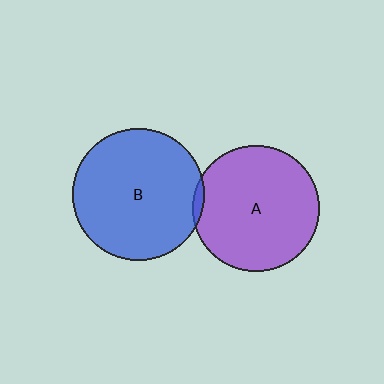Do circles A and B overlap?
Yes.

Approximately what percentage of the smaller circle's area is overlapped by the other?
Approximately 5%.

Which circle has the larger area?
Circle B (blue).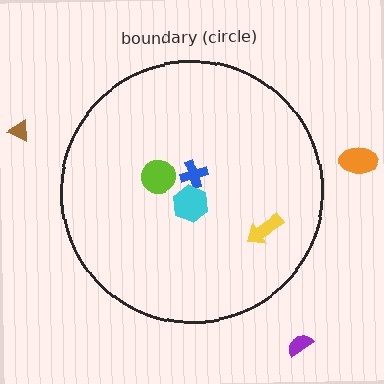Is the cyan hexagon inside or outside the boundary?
Inside.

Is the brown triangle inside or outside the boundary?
Outside.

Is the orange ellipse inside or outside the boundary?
Outside.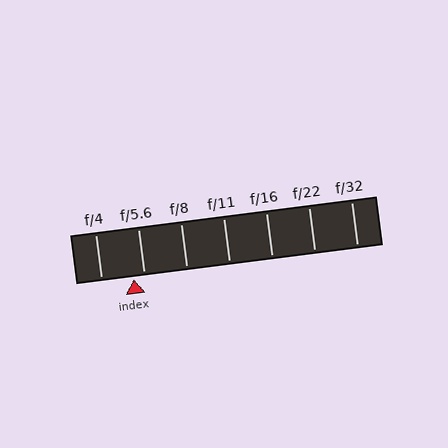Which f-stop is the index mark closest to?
The index mark is closest to f/5.6.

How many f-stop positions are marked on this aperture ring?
There are 7 f-stop positions marked.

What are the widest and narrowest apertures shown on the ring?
The widest aperture shown is f/4 and the narrowest is f/32.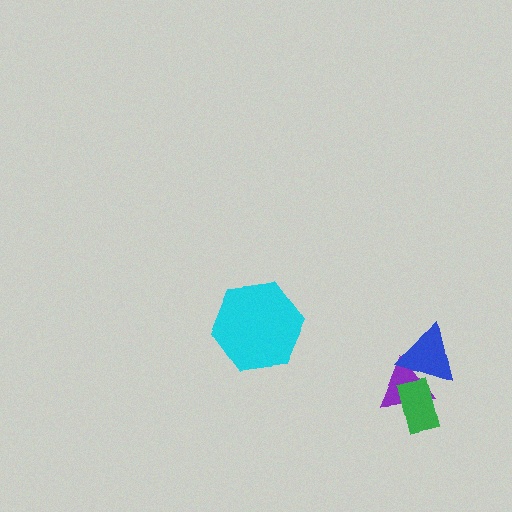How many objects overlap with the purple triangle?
2 objects overlap with the purple triangle.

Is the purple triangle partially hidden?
Yes, it is partially covered by another shape.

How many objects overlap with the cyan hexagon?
0 objects overlap with the cyan hexagon.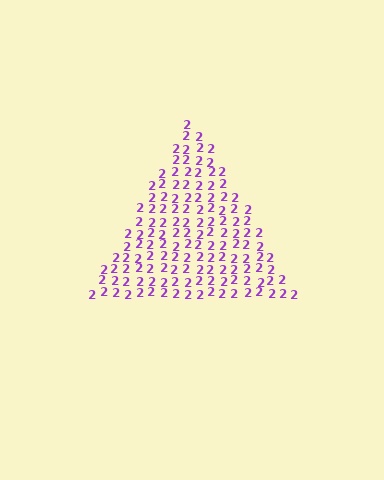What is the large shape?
The large shape is a triangle.